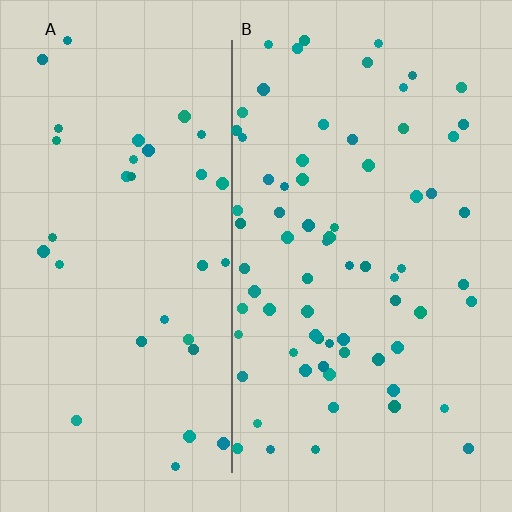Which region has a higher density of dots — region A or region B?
B (the right).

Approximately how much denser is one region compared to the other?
Approximately 2.1× — region B over region A.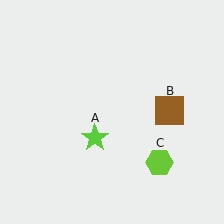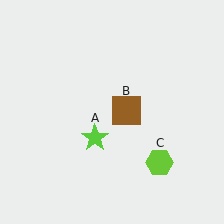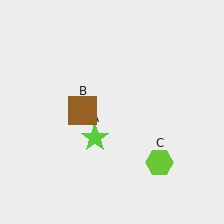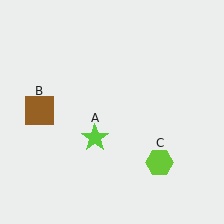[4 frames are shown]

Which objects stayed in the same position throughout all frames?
Lime star (object A) and lime hexagon (object C) remained stationary.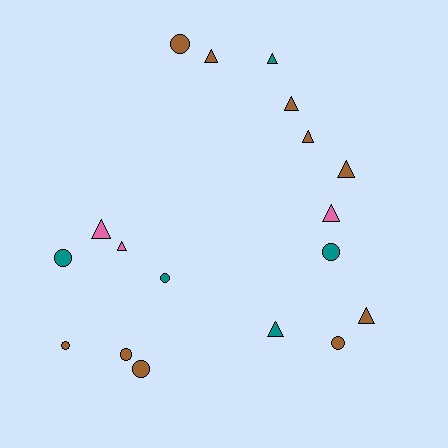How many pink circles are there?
There are no pink circles.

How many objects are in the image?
There are 18 objects.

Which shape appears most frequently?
Triangle, with 10 objects.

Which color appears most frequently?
Brown, with 10 objects.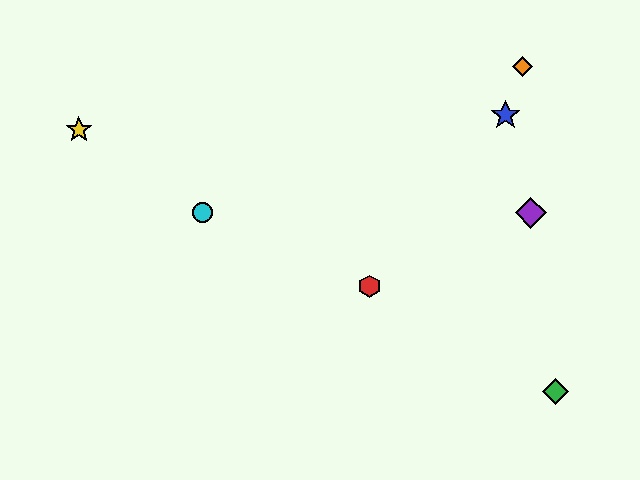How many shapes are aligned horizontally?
2 shapes (the purple diamond, the cyan circle) are aligned horizontally.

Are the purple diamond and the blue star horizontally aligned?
No, the purple diamond is at y≈213 and the blue star is at y≈115.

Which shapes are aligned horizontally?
The purple diamond, the cyan circle are aligned horizontally.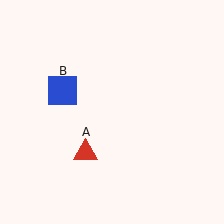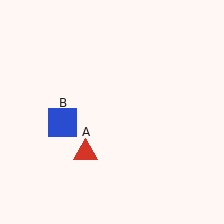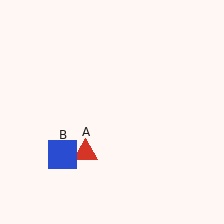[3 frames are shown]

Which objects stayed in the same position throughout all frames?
Red triangle (object A) remained stationary.